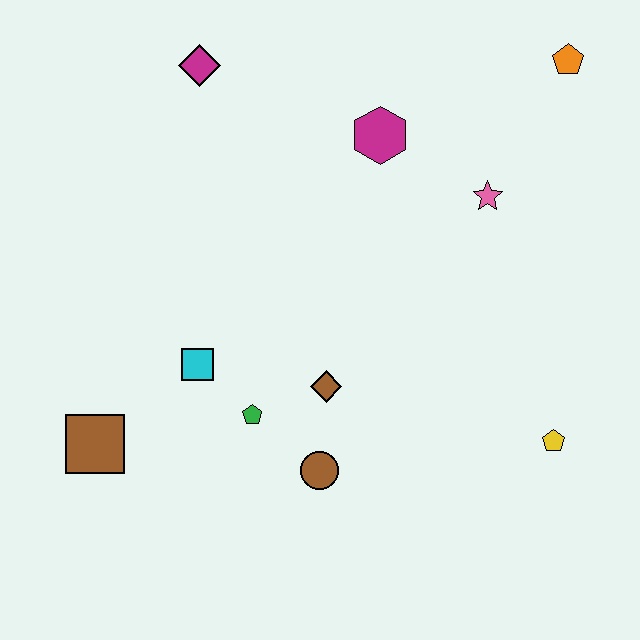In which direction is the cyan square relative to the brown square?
The cyan square is to the right of the brown square.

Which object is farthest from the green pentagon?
The orange pentagon is farthest from the green pentagon.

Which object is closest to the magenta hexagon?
The pink star is closest to the magenta hexagon.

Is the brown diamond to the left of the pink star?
Yes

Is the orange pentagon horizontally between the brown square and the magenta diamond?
No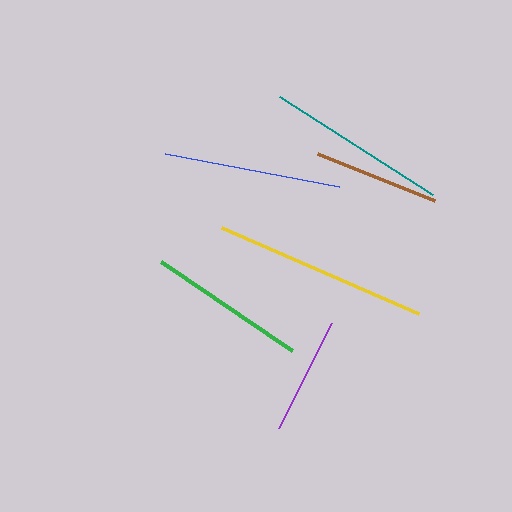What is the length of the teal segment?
The teal segment is approximately 181 pixels long.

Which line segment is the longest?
The yellow line is the longest at approximately 215 pixels.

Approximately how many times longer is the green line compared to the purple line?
The green line is approximately 1.3 times the length of the purple line.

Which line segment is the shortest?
The purple line is the shortest at approximately 118 pixels.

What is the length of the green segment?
The green segment is approximately 158 pixels long.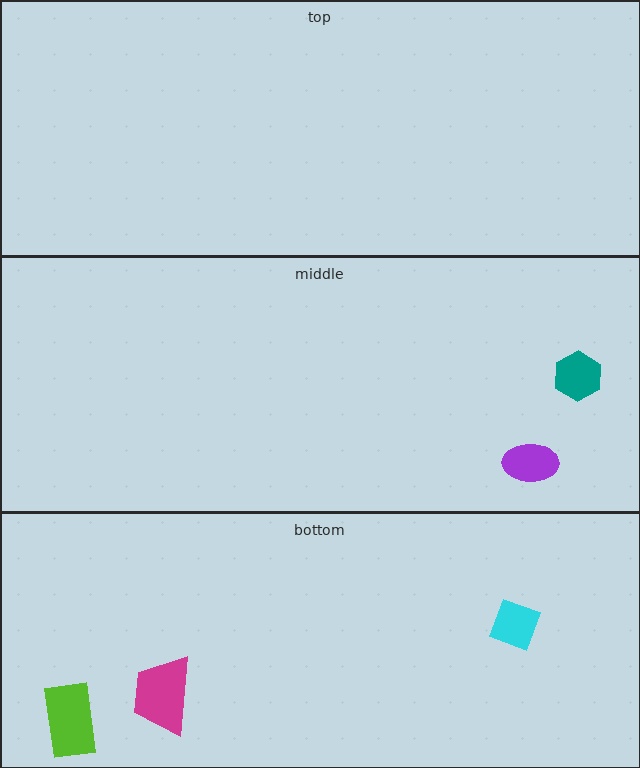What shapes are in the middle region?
The teal hexagon, the purple ellipse.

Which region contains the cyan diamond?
The bottom region.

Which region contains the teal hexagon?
The middle region.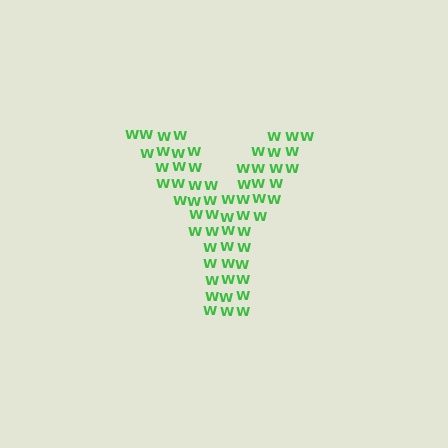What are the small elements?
The small elements are letter W's.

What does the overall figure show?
The overall figure shows the letter Y.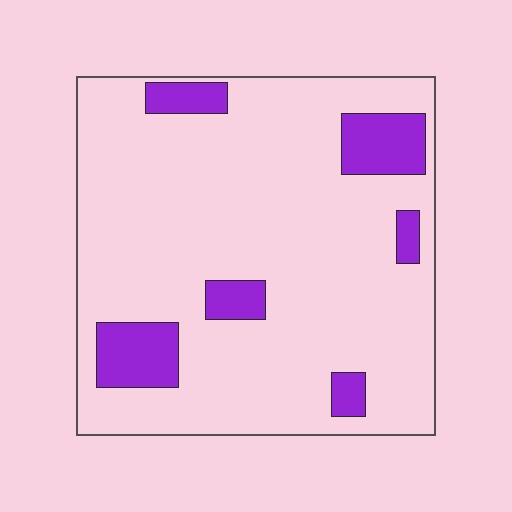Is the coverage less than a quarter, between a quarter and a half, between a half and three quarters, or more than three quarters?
Less than a quarter.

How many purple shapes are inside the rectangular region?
6.